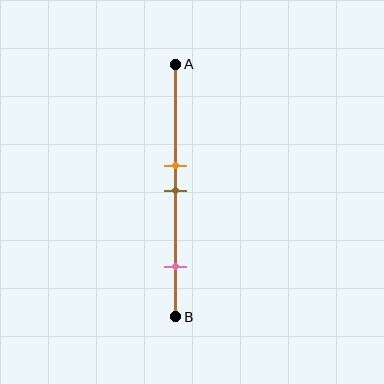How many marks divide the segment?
There are 3 marks dividing the segment.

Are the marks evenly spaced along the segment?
No, the marks are not evenly spaced.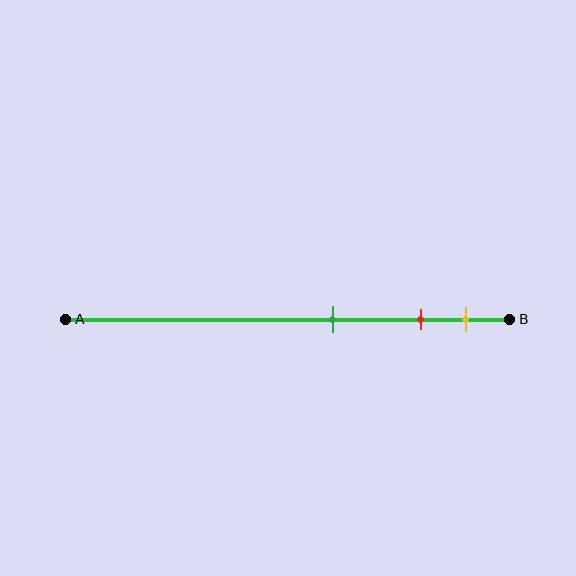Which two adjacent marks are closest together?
The red and yellow marks are the closest adjacent pair.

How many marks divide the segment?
There are 3 marks dividing the segment.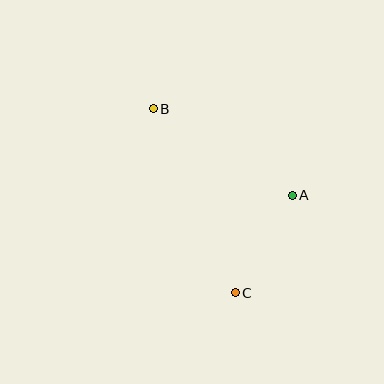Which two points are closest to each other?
Points A and C are closest to each other.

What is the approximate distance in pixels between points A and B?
The distance between A and B is approximately 164 pixels.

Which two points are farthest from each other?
Points B and C are farthest from each other.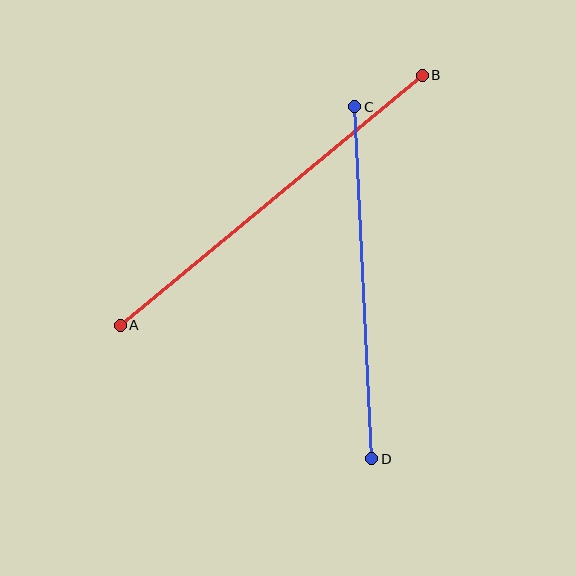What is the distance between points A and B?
The distance is approximately 392 pixels.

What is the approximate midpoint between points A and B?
The midpoint is at approximately (271, 200) pixels.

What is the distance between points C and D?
The distance is approximately 352 pixels.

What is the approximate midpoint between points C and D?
The midpoint is at approximately (363, 283) pixels.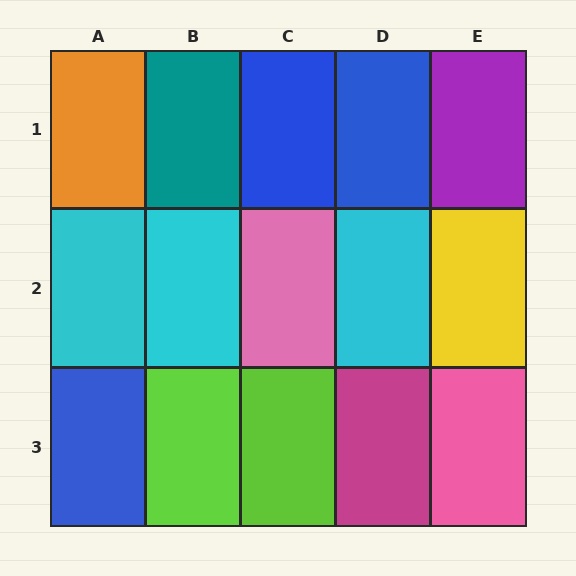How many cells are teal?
1 cell is teal.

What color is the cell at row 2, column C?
Pink.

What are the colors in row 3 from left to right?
Blue, lime, lime, magenta, pink.